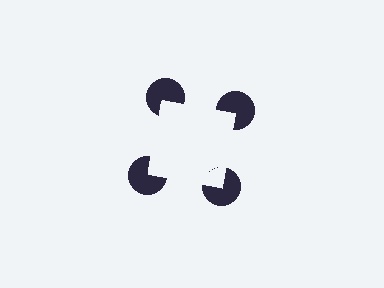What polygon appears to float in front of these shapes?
An illusory square — its edges are inferred from the aligned wedge cuts in the pac-man discs, not physically drawn.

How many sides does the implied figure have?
4 sides.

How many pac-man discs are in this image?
There are 4 — one at each vertex of the illusory square.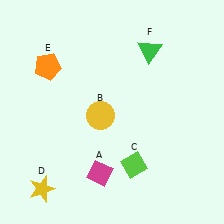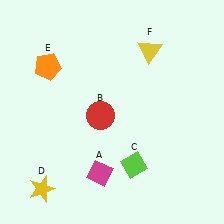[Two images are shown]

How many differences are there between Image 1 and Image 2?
There are 2 differences between the two images.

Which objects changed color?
B changed from yellow to red. F changed from green to yellow.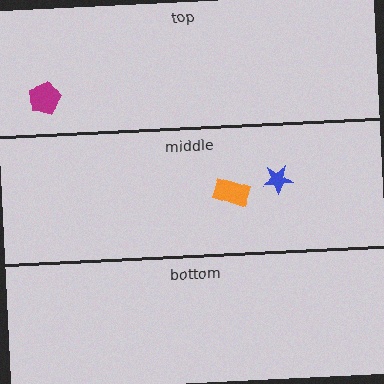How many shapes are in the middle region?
2.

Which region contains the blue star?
The middle region.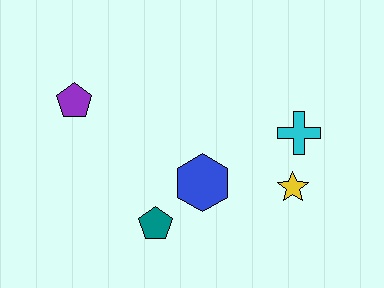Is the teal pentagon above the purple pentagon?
No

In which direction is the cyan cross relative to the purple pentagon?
The cyan cross is to the right of the purple pentagon.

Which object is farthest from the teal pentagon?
The cyan cross is farthest from the teal pentagon.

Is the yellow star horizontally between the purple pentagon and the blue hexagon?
No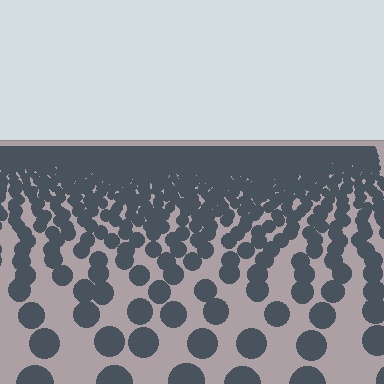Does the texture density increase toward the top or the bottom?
Density increases toward the top.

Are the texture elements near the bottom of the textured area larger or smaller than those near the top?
Larger. Near the bottom, elements are closer to the viewer and appear at a bigger on-screen size.